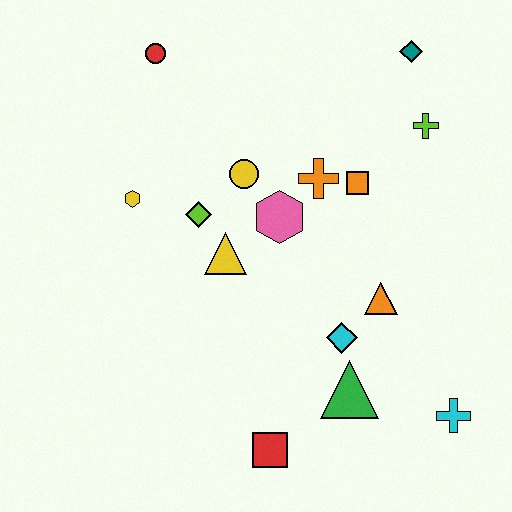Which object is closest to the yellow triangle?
The lime diamond is closest to the yellow triangle.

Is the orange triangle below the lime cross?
Yes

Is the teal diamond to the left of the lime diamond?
No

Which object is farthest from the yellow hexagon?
The cyan cross is farthest from the yellow hexagon.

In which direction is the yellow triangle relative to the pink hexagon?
The yellow triangle is to the left of the pink hexagon.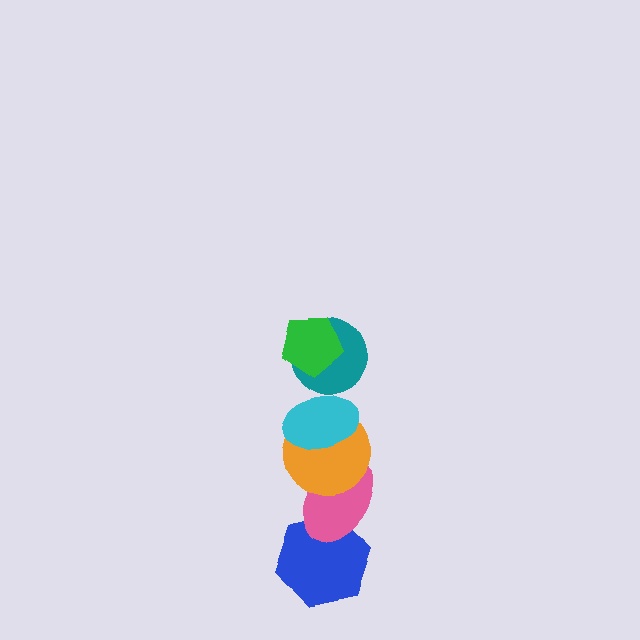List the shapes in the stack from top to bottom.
From top to bottom: the green pentagon, the teal circle, the cyan ellipse, the orange circle, the pink ellipse, the blue hexagon.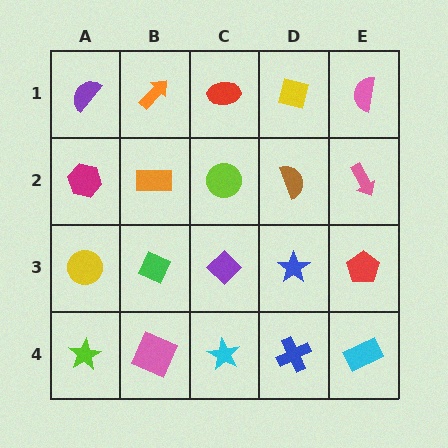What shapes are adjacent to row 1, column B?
An orange rectangle (row 2, column B), a purple semicircle (row 1, column A), a red ellipse (row 1, column C).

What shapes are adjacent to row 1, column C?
A lime circle (row 2, column C), an orange arrow (row 1, column B), a yellow square (row 1, column D).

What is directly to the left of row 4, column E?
A blue cross.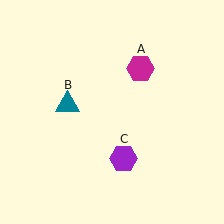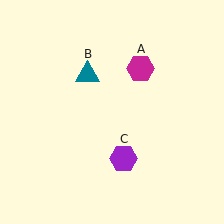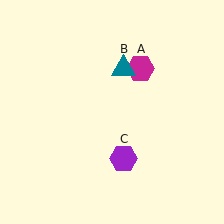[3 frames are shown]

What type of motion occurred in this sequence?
The teal triangle (object B) rotated clockwise around the center of the scene.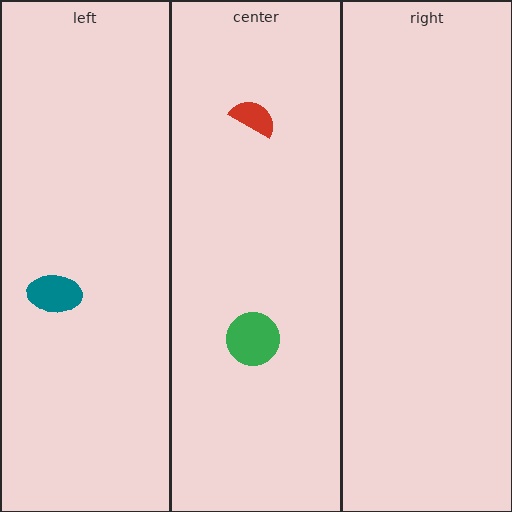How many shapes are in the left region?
1.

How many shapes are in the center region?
2.